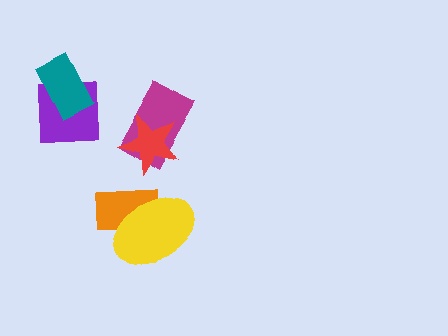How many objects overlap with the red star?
1 object overlaps with the red star.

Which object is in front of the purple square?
The teal rectangle is in front of the purple square.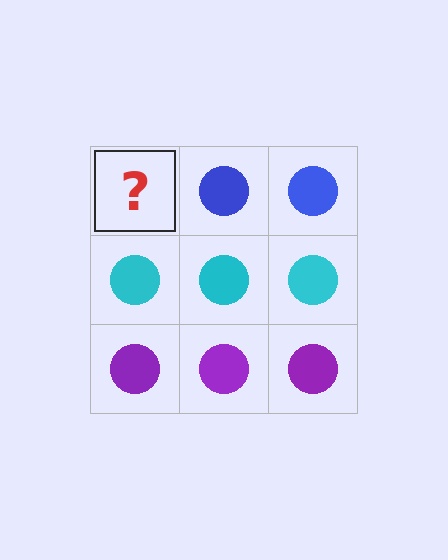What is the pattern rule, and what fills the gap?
The rule is that each row has a consistent color. The gap should be filled with a blue circle.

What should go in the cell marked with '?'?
The missing cell should contain a blue circle.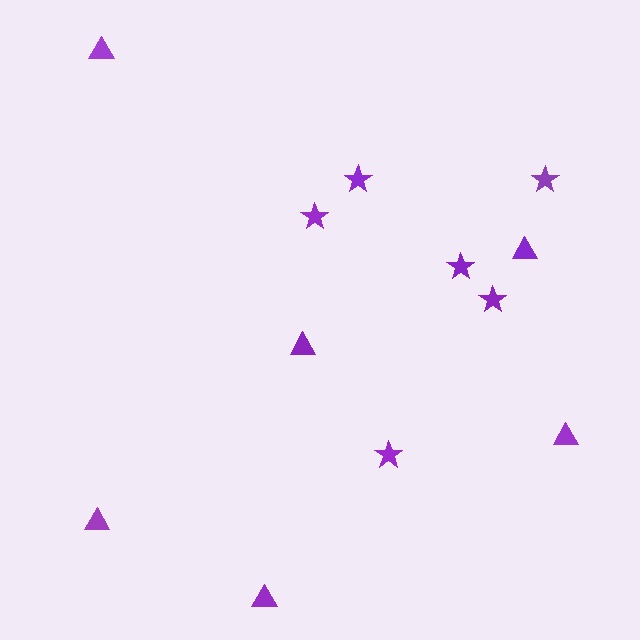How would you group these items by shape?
There are 2 groups: one group of triangles (6) and one group of stars (6).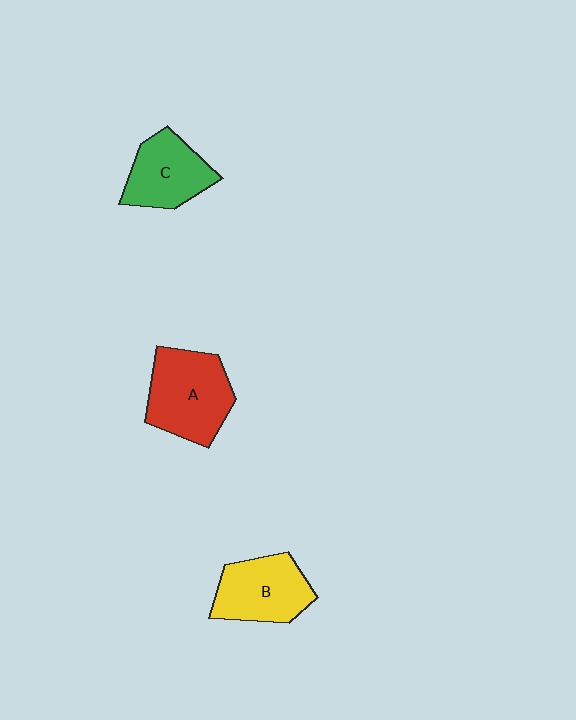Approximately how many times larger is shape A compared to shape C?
Approximately 1.3 times.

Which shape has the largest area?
Shape A (red).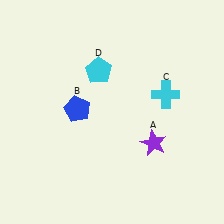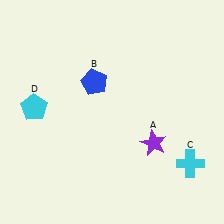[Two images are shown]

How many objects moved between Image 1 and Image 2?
3 objects moved between the two images.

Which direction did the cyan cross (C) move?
The cyan cross (C) moved down.